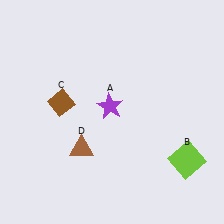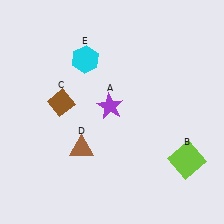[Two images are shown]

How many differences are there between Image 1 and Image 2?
There is 1 difference between the two images.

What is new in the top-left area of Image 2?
A cyan hexagon (E) was added in the top-left area of Image 2.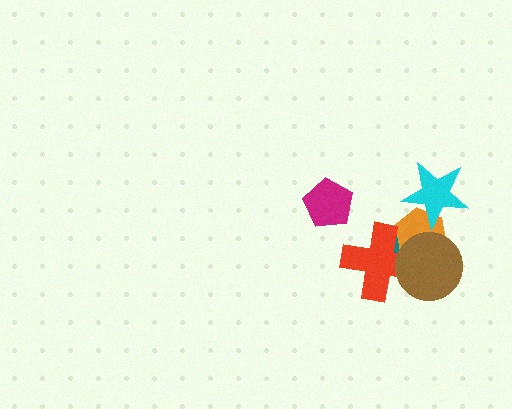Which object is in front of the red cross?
The brown circle is in front of the red cross.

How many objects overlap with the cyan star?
1 object overlaps with the cyan star.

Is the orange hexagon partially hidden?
Yes, it is partially covered by another shape.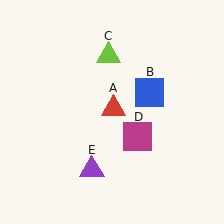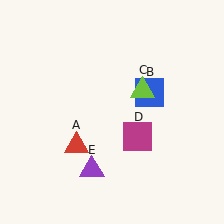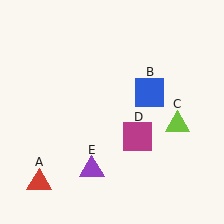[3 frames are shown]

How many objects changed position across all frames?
2 objects changed position: red triangle (object A), lime triangle (object C).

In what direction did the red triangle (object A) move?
The red triangle (object A) moved down and to the left.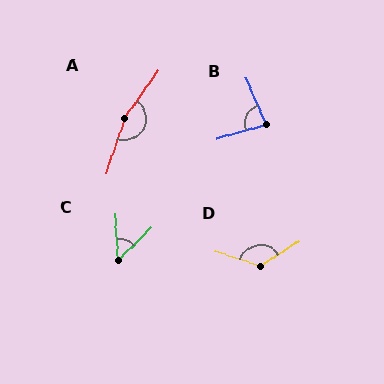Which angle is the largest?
A, at approximately 163 degrees.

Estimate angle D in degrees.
Approximately 130 degrees.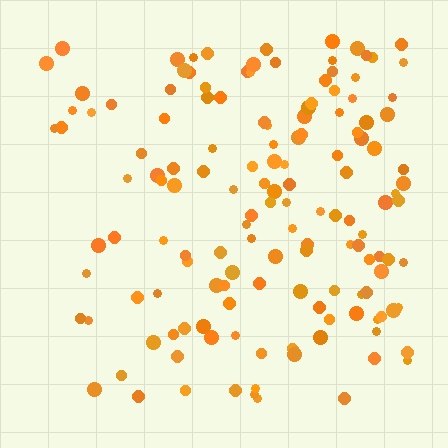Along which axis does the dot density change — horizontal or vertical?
Horizontal.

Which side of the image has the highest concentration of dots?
The right.